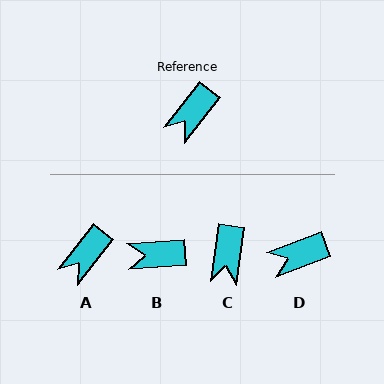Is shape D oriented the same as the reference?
No, it is off by about 31 degrees.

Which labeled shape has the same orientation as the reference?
A.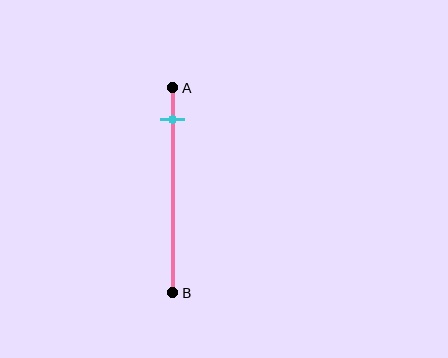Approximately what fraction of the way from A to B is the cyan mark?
The cyan mark is approximately 15% of the way from A to B.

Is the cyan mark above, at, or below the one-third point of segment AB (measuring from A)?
The cyan mark is above the one-third point of segment AB.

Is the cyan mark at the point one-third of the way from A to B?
No, the mark is at about 15% from A, not at the 33% one-third point.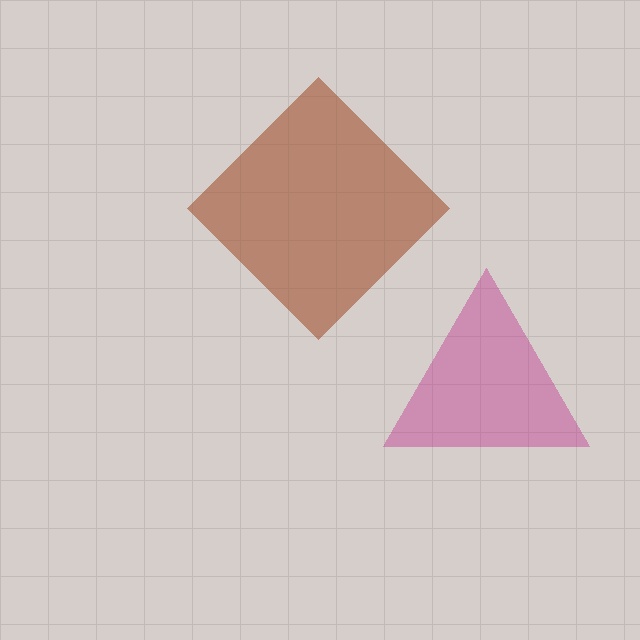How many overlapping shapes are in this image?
There are 2 overlapping shapes in the image.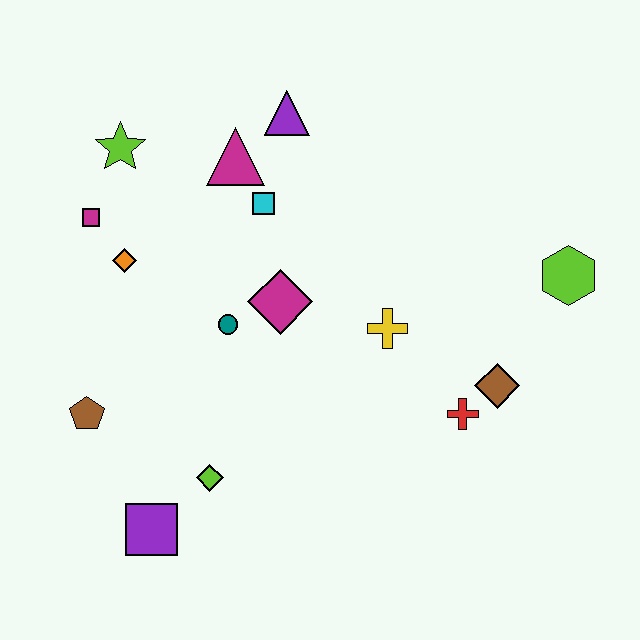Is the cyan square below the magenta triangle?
Yes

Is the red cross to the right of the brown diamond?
No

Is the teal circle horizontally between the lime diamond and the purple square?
No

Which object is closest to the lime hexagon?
The brown diamond is closest to the lime hexagon.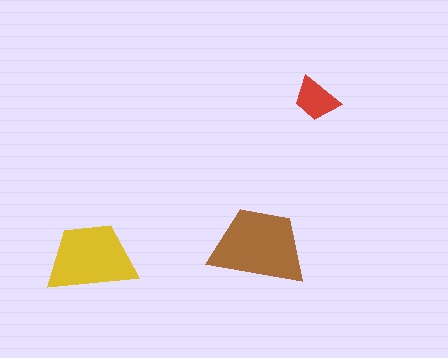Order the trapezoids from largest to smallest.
the brown one, the yellow one, the red one.